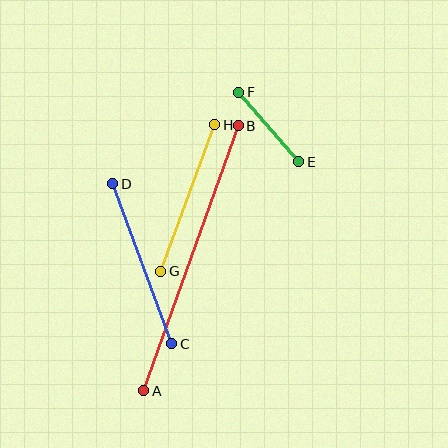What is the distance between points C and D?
The distance is approximately 170 pixels.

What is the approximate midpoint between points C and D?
The midpoint is at approximately (142, 264) pixels.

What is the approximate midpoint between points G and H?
The midpoint is at approximately (188, 198) pixels.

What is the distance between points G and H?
The distance is approximately 156 pixels.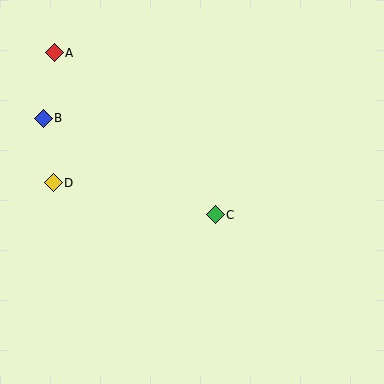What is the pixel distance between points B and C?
The distance between B and C is 197 pixels.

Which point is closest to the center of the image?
Point C at (215, 215) is closest to the center.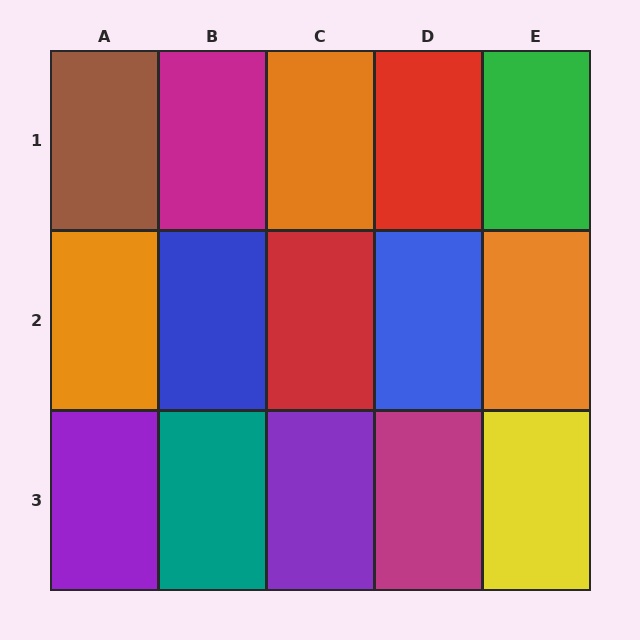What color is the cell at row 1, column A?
Brown.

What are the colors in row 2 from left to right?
Orange, blue, red, blue, orange.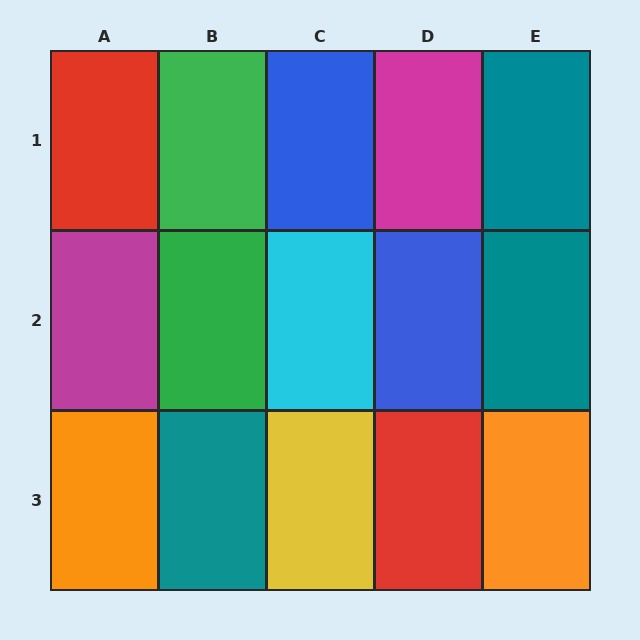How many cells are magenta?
2 cells are magenta.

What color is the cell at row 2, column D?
Blue.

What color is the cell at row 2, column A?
Magenta.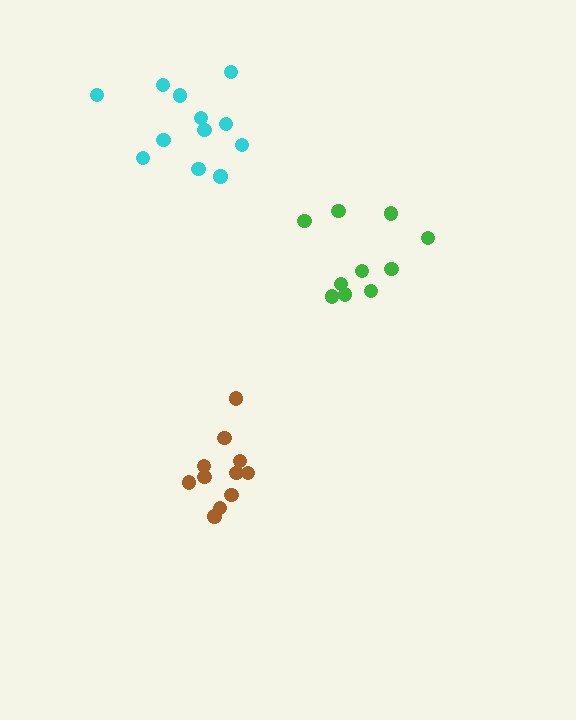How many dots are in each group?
Group 1: 11 dots, Group 2: 10 dots, Group 3: 12 dots (33 total).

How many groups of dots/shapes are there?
There are 3 groups.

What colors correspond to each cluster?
The clusters are colored: brown, green, cyan.